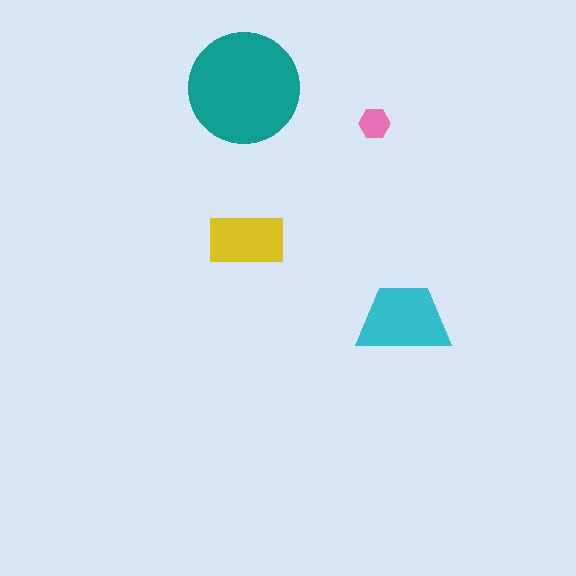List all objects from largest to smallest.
The teal circle, the cyan trapezoid, the yellow rectangle, the pink hexagon.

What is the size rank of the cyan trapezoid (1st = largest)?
2nd.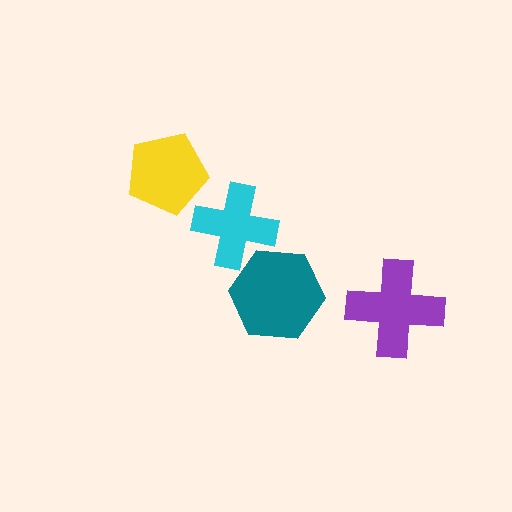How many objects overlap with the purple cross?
0 objects overlap with the purple cross.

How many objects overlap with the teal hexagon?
1 object overlaps with the teal hexagon.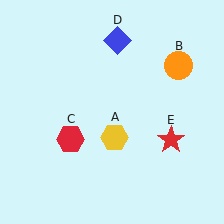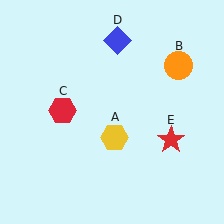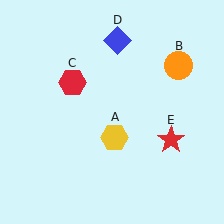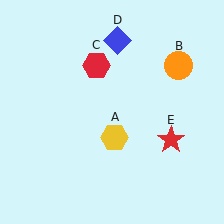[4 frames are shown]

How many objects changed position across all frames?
1 object changed position: red hexagon (object C).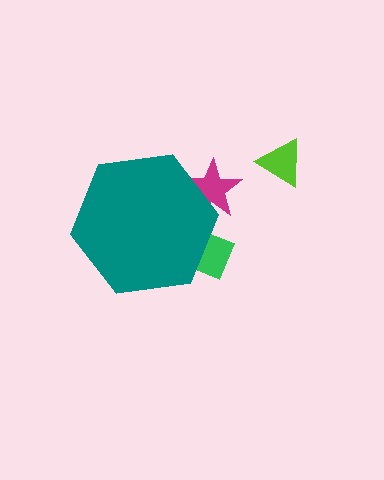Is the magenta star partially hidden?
Yes, the magenta star is partially hidden behind the teal hexagon.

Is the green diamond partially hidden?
Yes, the green diamond is partially hidden behind the teal hexagon.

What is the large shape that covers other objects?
A teal hexagon.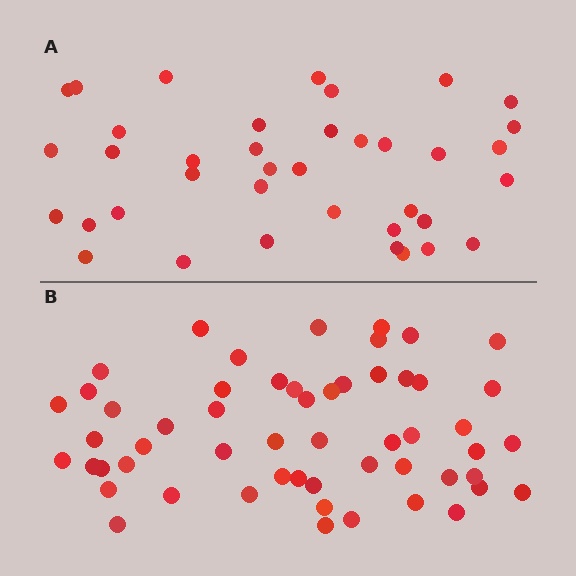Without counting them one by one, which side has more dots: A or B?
Region B (the bottom region) has more dots.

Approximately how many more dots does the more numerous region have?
Region B has approximately 15 more dots than region A.